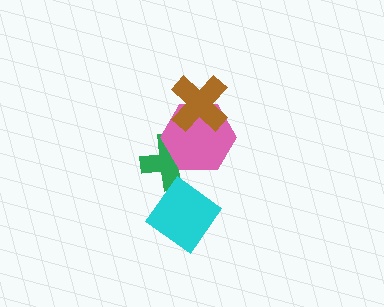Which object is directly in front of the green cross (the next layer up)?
The pink hexagon is directly in front of the green cross.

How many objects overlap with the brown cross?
1 object overlaps with the brown cross.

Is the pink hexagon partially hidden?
Yes, it is partially covered by another shape.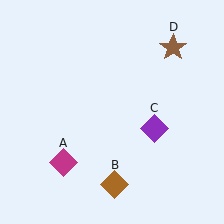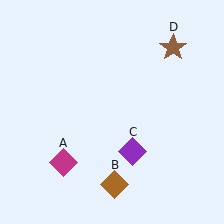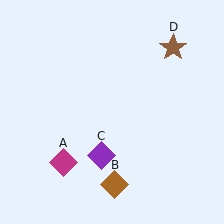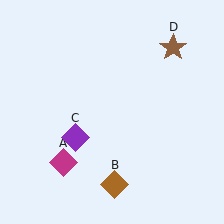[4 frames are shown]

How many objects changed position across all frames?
1 object changed position: purple diamond (object C).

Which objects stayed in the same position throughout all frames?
Magenta diamond (object A) and brown diamond (object B) and brown star (object D) remained stationary.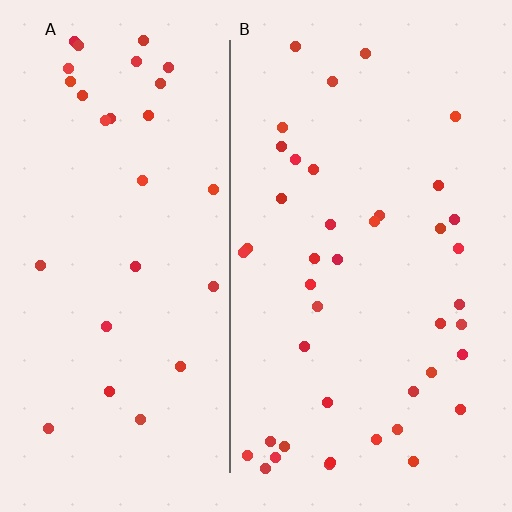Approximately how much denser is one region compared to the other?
Approximately 1.4× — region B over region A.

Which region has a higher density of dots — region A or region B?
B (the right).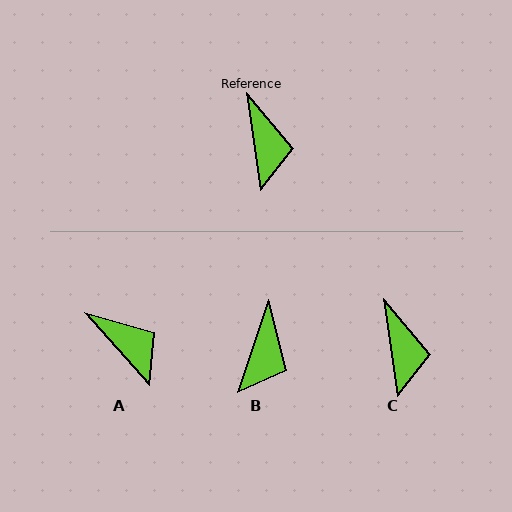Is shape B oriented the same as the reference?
No, it is off by about 26 degrees.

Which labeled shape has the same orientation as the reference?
C.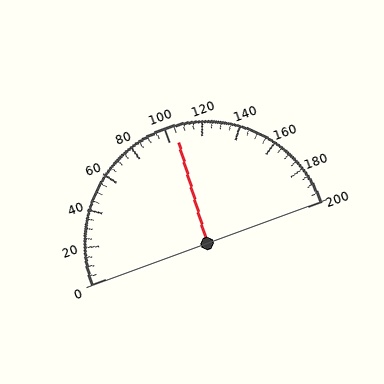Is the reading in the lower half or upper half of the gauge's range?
The reading is in the upper half of the range (0 to 200).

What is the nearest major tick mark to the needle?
The nearest major tick mark is 100.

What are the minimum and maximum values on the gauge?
The gauge ranges from 0 to 200.